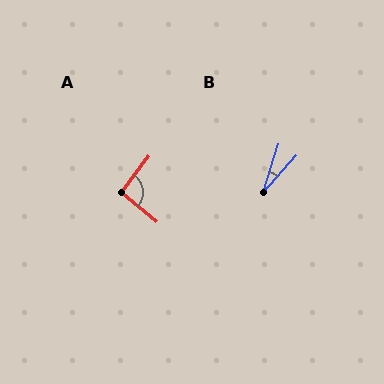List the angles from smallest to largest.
B (24°), A (93°).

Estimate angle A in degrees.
Approximately 93 degrees.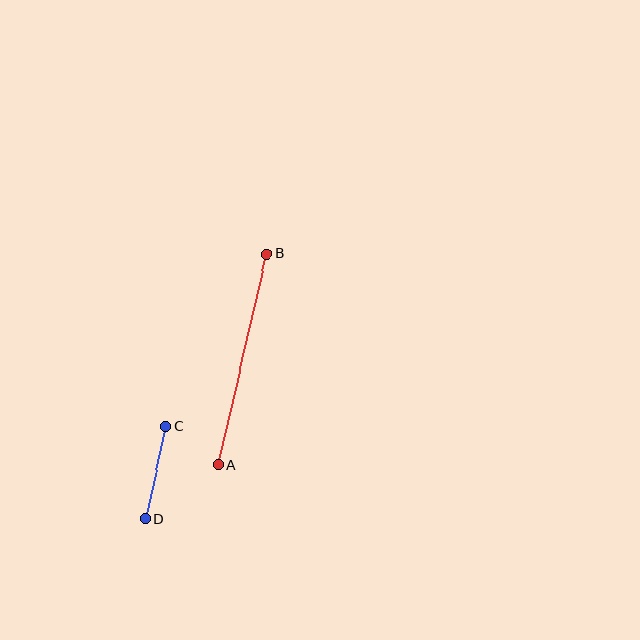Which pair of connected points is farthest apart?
Points A and B are farthest apart.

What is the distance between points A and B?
The distance is approximately 216 pixels.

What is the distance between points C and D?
The distance is approximately 94 pixels.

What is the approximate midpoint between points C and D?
The midpoint is at approximately (155, 472) pixels.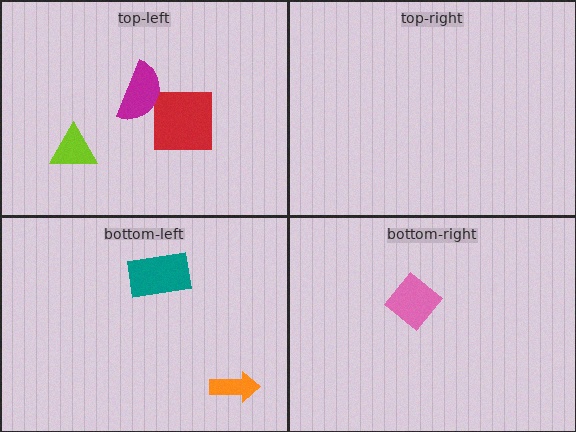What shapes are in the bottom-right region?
The pink diamond.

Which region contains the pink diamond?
The bottom-right region.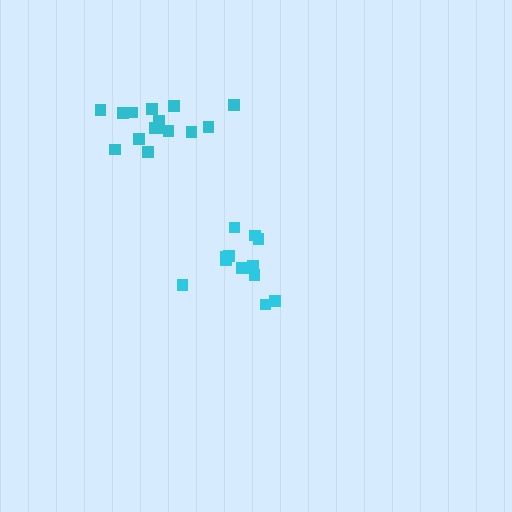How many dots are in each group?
Group 1: 13 dots, Group 2: 15 dots (28 total).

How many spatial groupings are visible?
There are 2 spatial groupings.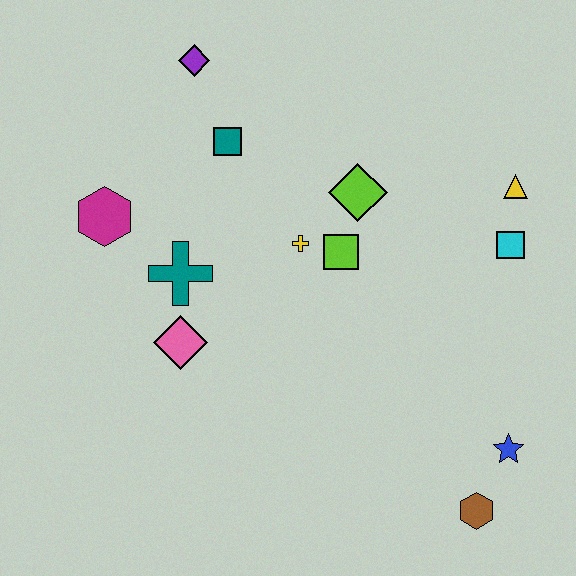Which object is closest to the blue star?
The brown hexagon is closest to the blue star.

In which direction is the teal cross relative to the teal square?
The teal cross is below the teal square.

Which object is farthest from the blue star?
The purple diamond is farthest from the blue star.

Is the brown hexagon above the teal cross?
No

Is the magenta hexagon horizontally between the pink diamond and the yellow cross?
No